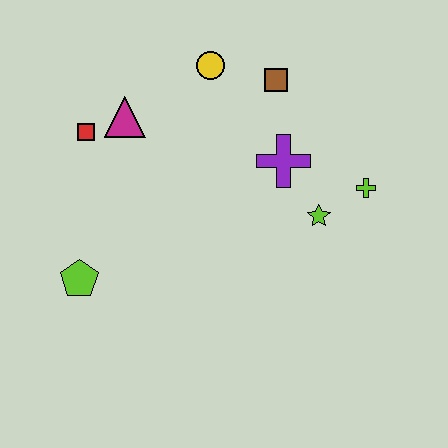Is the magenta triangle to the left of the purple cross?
Yes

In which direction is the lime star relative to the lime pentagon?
The lime star is to the right of the lime pentagon.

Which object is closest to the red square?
The magenta triangle is closest to the red square.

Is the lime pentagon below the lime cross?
Yes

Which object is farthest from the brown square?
The lime pentagon is farthest from the brown square.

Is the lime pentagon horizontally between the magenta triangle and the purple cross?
No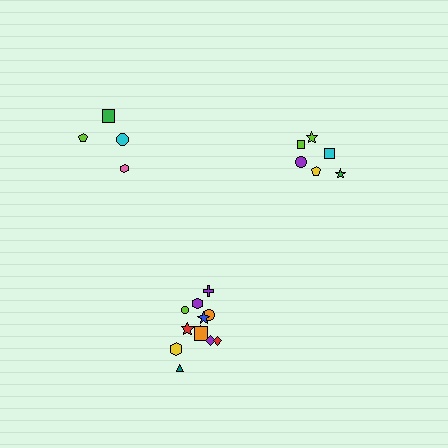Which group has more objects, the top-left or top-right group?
The top-right group.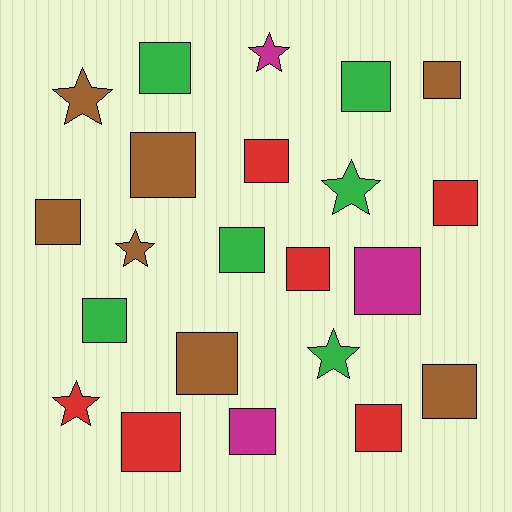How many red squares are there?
There are 5 red squares.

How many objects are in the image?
There are 22 objects.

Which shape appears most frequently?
Square, with 16 objects.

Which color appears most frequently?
Brown, with 7 objects.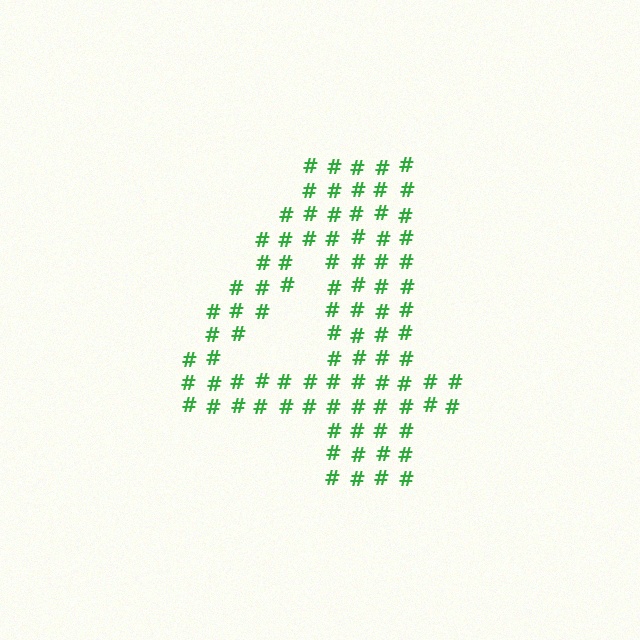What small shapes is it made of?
It is made of small hash symbols.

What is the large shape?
The large shape is the digit 4.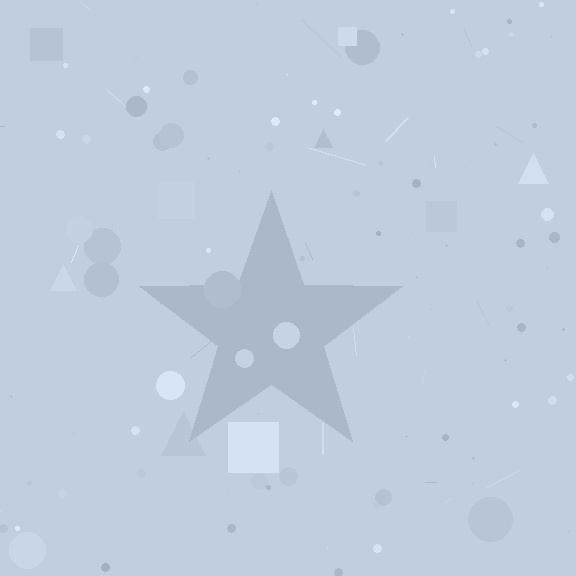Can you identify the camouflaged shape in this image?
The camouflaged shape is a star.